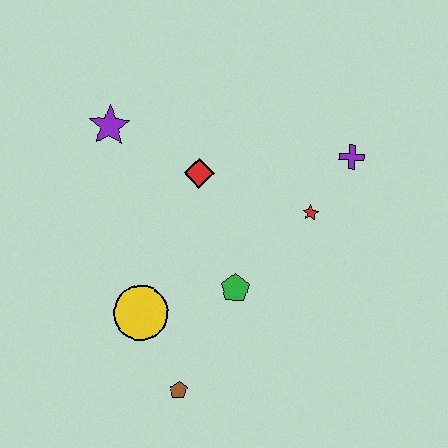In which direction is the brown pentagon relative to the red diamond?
The brown pentagon is below the red diamond.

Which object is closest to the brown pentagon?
The yellow circle is closest to the brown pentagon.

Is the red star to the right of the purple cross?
No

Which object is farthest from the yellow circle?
The purple cross is farthest from the yellow circle.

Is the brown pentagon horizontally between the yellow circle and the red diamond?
Yes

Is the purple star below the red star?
No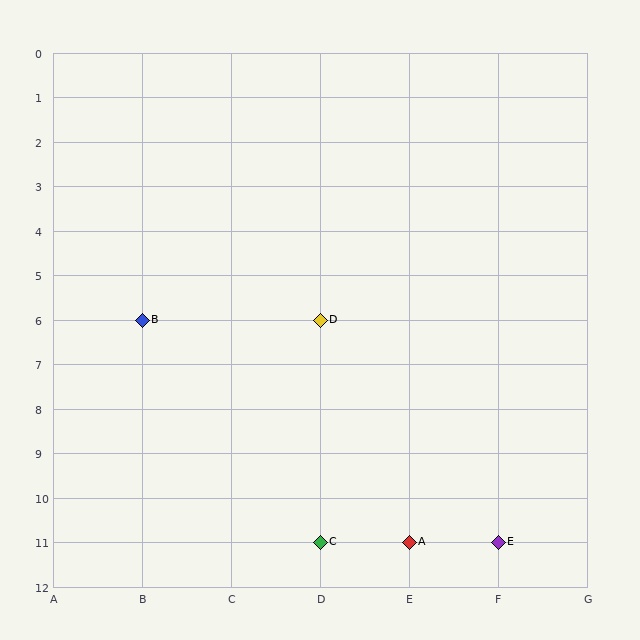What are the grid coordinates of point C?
Point C is at grid coordinates (D, 11).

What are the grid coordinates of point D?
Point D is at grid coordinates (D, 6).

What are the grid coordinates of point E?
Point E is at grid coordinates (F, 11).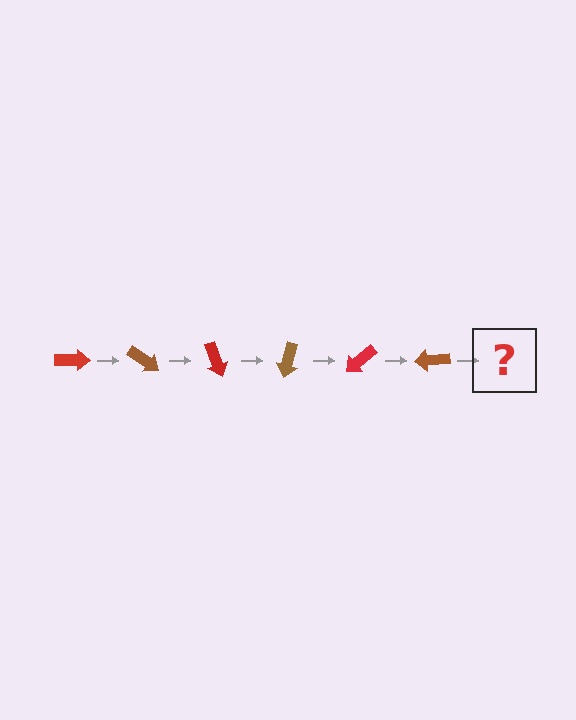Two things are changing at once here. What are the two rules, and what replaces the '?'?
The two rules are that it rotates 35 degrees each step and the color cycles through red and brown. The '?' should be a red arrow, rotated 210 degrees from the start.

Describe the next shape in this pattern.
It should be a red arrow, rotated 210 degrees from the start.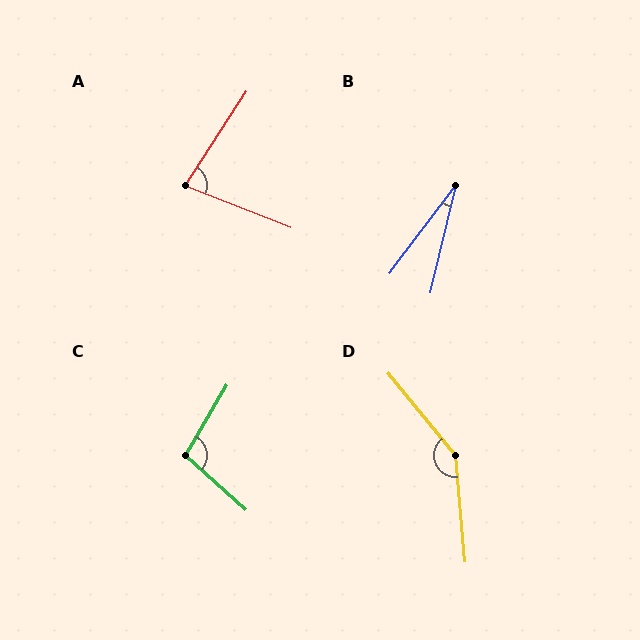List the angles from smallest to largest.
B (23°), A (78°), C (101°), D (146°).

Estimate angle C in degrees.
Approximately 101 degrees.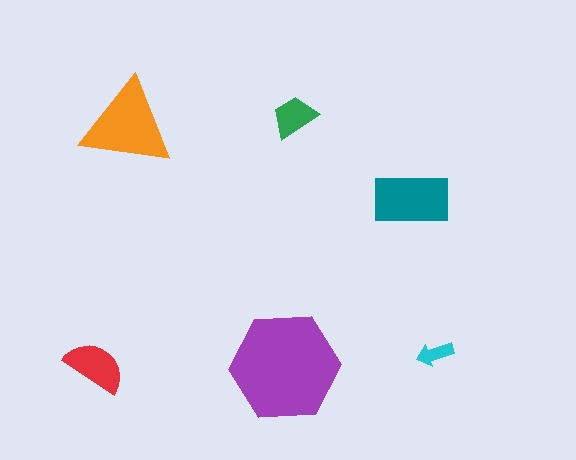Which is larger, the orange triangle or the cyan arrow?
The orange triangle.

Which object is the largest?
The purple hexagon.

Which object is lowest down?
The purple hexagon is bottommost.